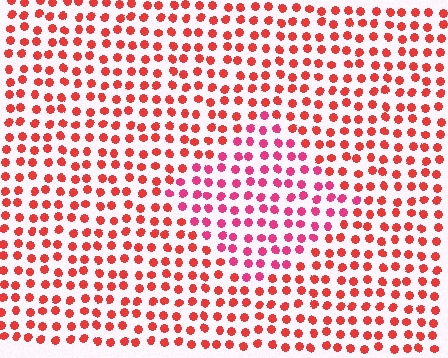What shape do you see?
I see a diamond.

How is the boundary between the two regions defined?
The boundary is defined purely by a slight shift in hue (about 27 degrees). Spacing, size, and orientation are identical on both sides.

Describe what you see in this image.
The image is filled with small red elements in a uniform arrangement. A diamond-shaped region is visible where the elements are tinted to a slightly different hue, forming a subtle color boundary.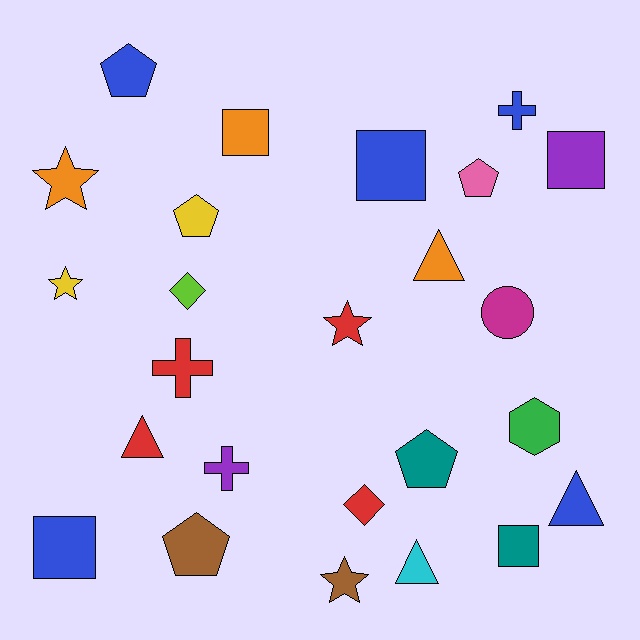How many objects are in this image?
There are 25 objects.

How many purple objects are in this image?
There are 2 purple objects.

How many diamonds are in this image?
There are 2 diamonds.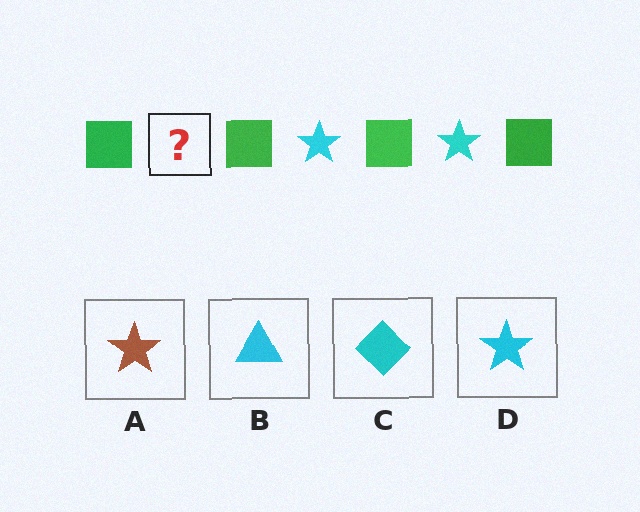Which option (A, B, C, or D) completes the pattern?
D.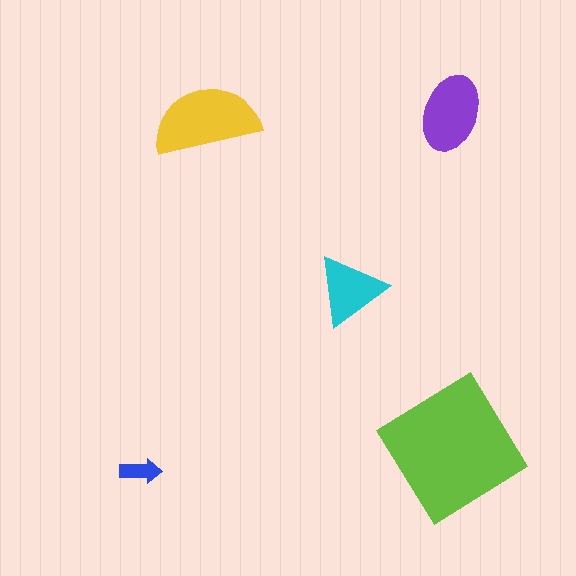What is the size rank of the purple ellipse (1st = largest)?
3rd.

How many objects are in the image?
There are 5 objects in the image.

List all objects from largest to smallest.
The lime diamond, the yellow semicircle, the purple ellipse, the cyan triangle, the blue arrow.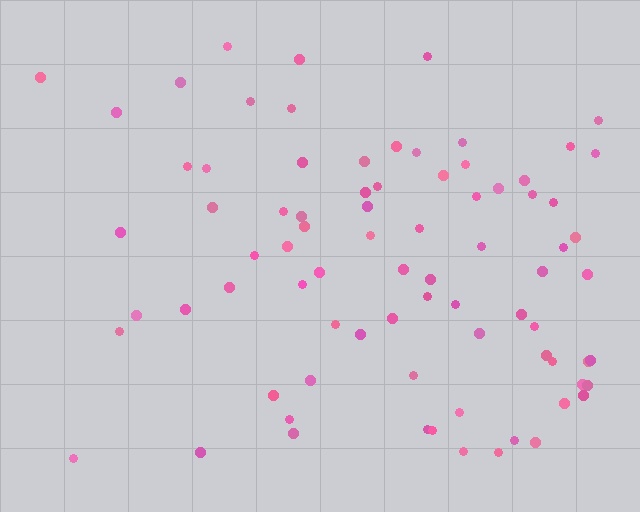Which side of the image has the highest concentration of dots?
The right.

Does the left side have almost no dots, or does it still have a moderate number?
Still a moderate number, just noticeably fewer than the right.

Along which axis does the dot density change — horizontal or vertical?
Horizontal.